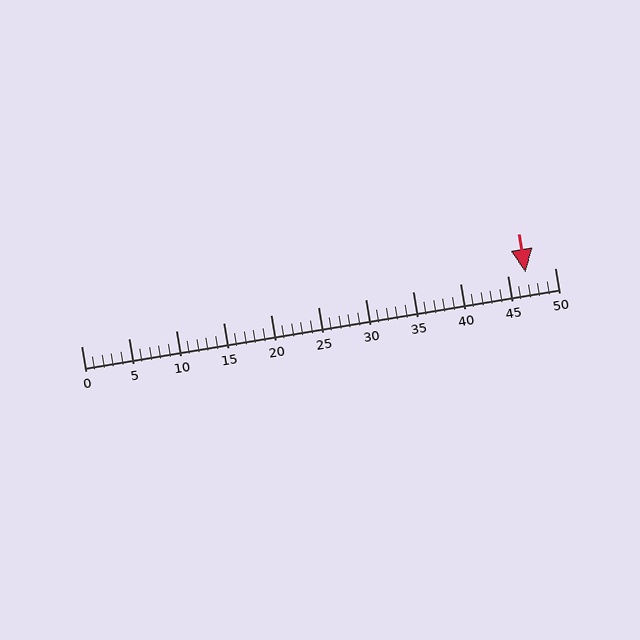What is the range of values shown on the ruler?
The ruler shows values from 0 to 50.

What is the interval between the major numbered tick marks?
The major tick marks are spaced 5 units apart.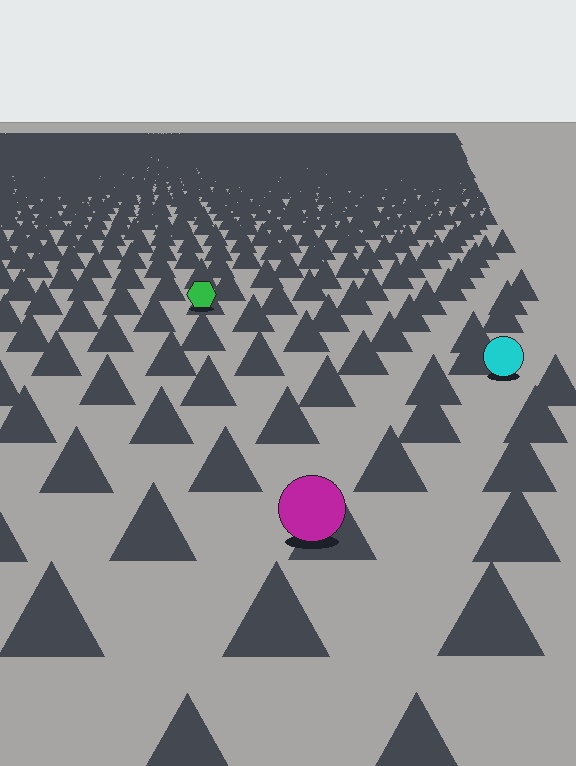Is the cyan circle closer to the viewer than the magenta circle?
No. The magenta circle is closer — you can tell from the texture gradient: the ground texture is coarser near it.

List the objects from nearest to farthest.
From nearest to farthest: the magenta circle, the cyan circle, the green hexagon.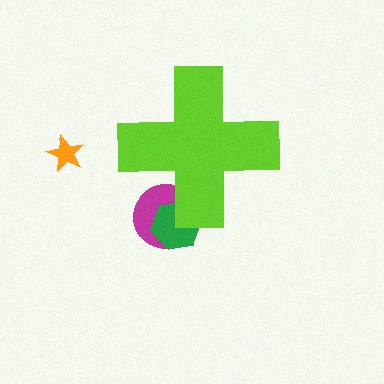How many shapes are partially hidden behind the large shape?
2 shapes are partially hidden.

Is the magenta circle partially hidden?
Yes, the magenta circle is partially hidden behind the lime cross.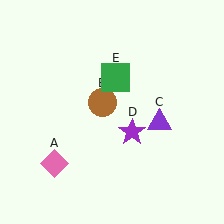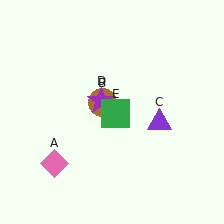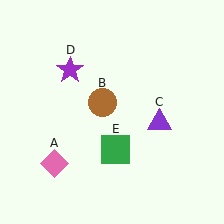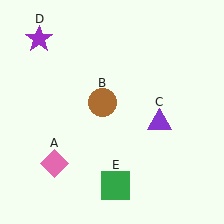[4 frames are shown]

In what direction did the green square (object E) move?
The green square (object E) moved down.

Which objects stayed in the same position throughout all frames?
Pink diamond (object A) and brown circle (object B) and purple triangle (object C) remained stationary.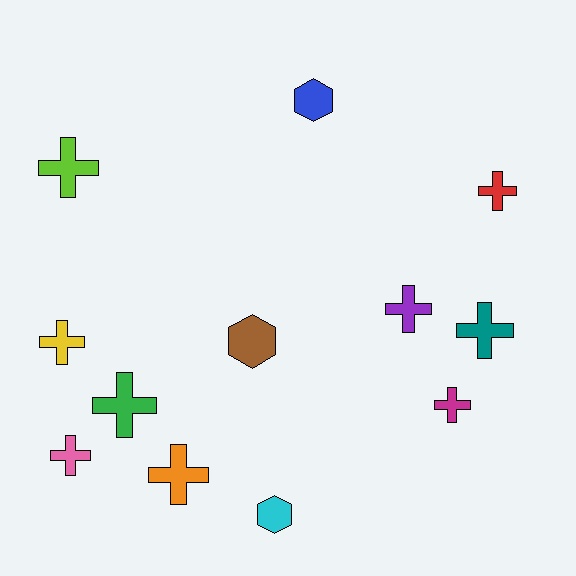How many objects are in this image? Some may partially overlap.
There are 12 objects.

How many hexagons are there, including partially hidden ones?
There are 3 hexagons.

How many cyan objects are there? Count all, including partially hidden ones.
There is 1 cyan object.